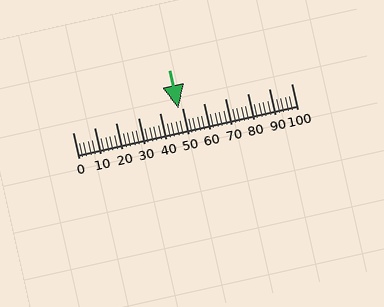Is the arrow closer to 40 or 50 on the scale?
The arrow is closer to 50.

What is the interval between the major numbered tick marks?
The major tick marks are spaced 10 units apart.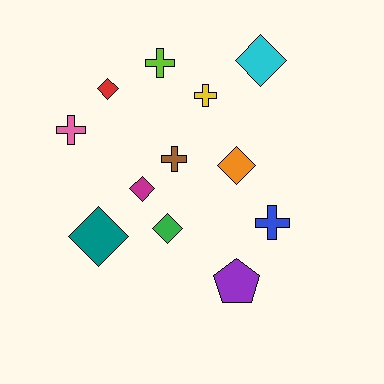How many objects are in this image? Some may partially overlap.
There are 12 objects.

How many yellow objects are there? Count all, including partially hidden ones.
There is 1 yellow object.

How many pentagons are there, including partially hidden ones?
There is 1 pentagon.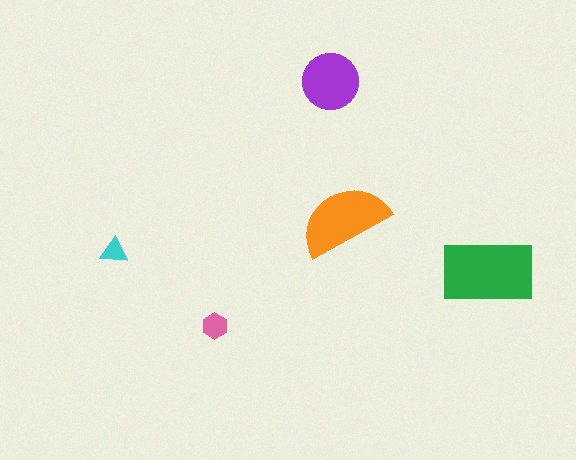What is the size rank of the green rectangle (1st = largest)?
1st.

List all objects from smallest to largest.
The cyan triangle, the pink hexagon, the purple circle, the orange semicircle, the green rectangle.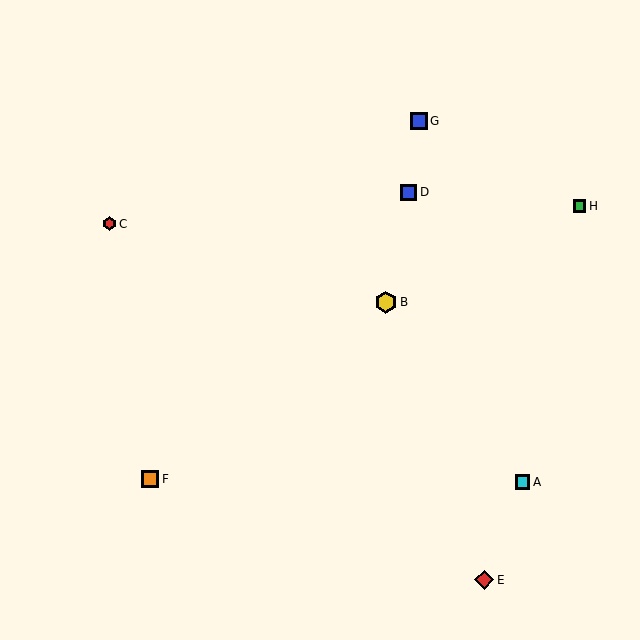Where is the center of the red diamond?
The center of the red diamond is at (484, 580).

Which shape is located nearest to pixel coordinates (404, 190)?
The blue square (labeled D) at (409, 192) is nearest to that location.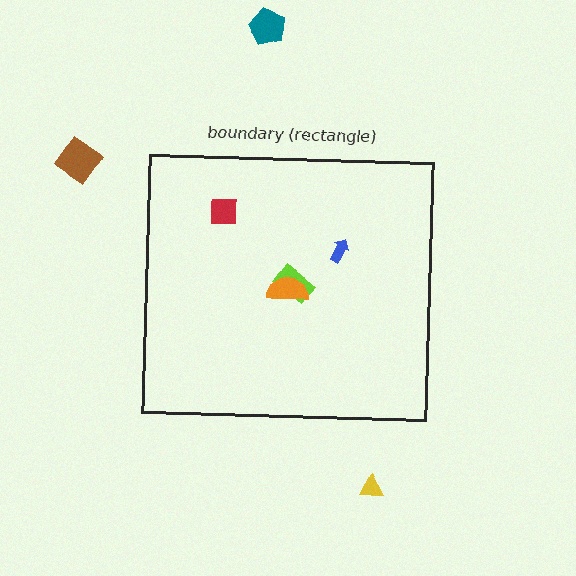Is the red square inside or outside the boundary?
Inside.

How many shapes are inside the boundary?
4 inside, 3 outside.